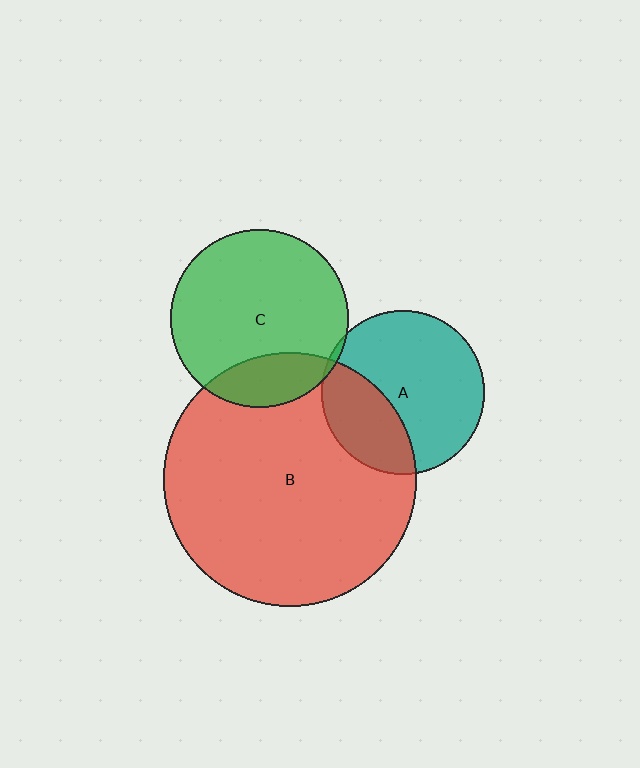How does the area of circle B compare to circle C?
Approximately 2.0 times.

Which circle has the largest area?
Circle B (red).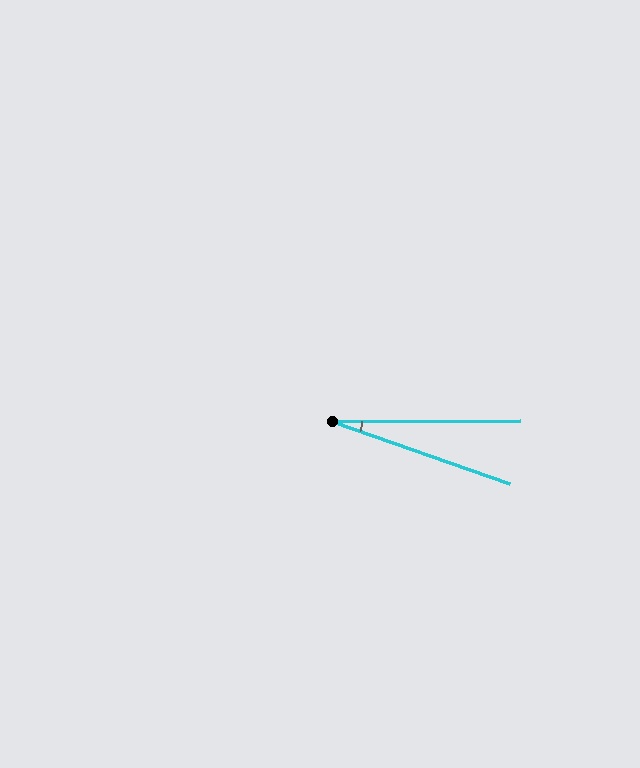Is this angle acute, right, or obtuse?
It is acute.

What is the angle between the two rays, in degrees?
Approximately 20 degrees.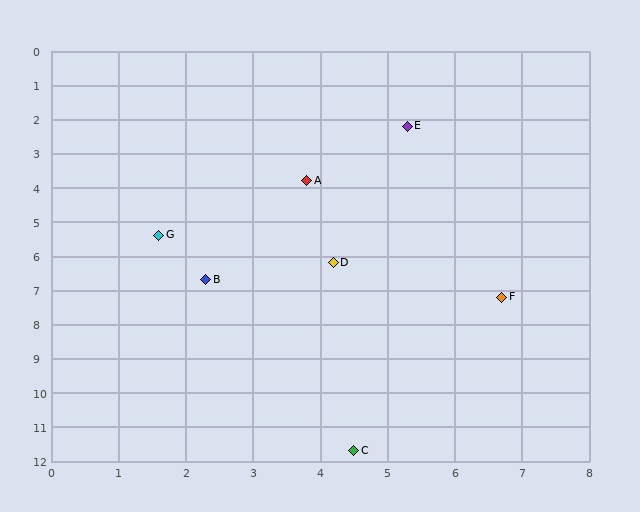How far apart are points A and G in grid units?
Points A and G are about 2.7 grid units apart.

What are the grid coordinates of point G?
Point G is at approximately (1.6, 5.4).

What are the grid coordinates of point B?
Point B is at approximately (2.3, 6.7).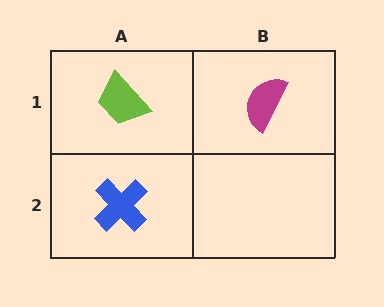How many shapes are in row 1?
2 shapes.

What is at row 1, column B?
A magenta semicircle.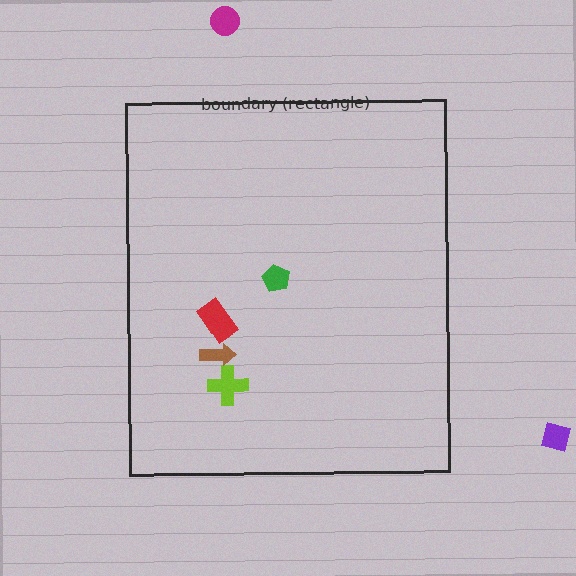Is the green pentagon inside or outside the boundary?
Inside.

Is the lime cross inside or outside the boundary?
Inside.